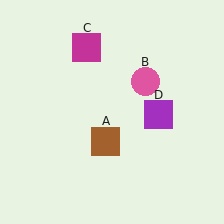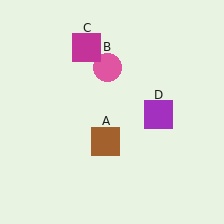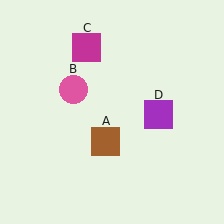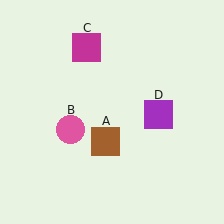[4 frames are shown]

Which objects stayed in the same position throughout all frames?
Brown square (object A) and magenta square (object C) and purple square (object D) remained stationary.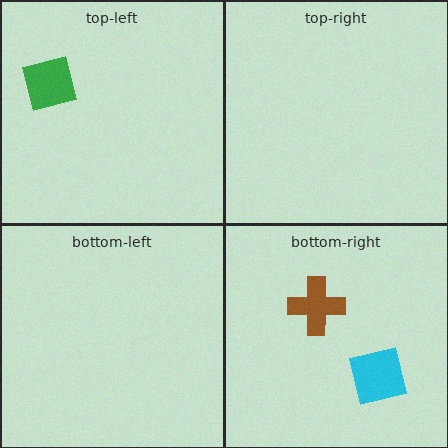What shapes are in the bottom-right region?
The cyan square, the brown cross.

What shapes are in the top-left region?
The green square.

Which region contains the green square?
The top-left region.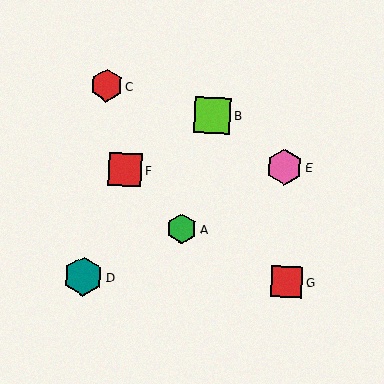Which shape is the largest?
The teal hexagon (labeled D) is the largest.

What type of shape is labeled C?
Shape C is a red hexagon.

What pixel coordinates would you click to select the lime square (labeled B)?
Click at (213, 115) to select the lime square B.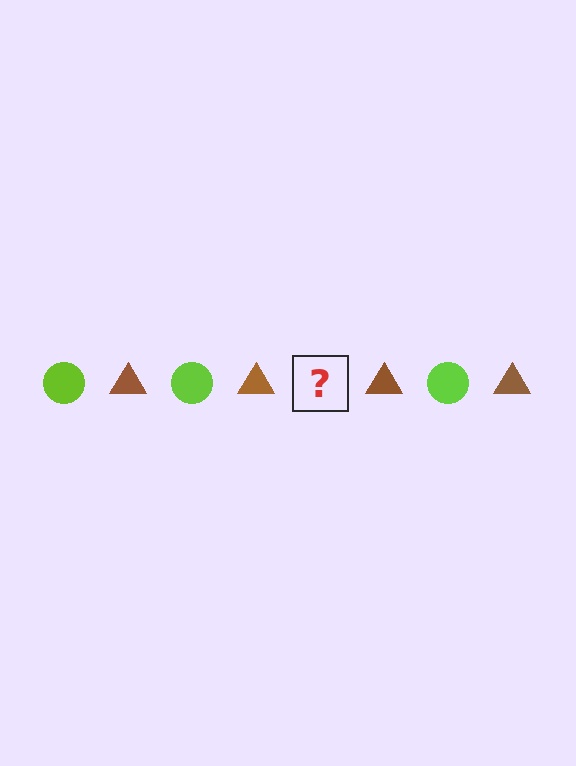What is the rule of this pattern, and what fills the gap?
The rule is that the pattern alternates between lime circle and brown triangle. The gap should be filled with a lime circle.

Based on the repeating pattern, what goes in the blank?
The blank should be a lime circle.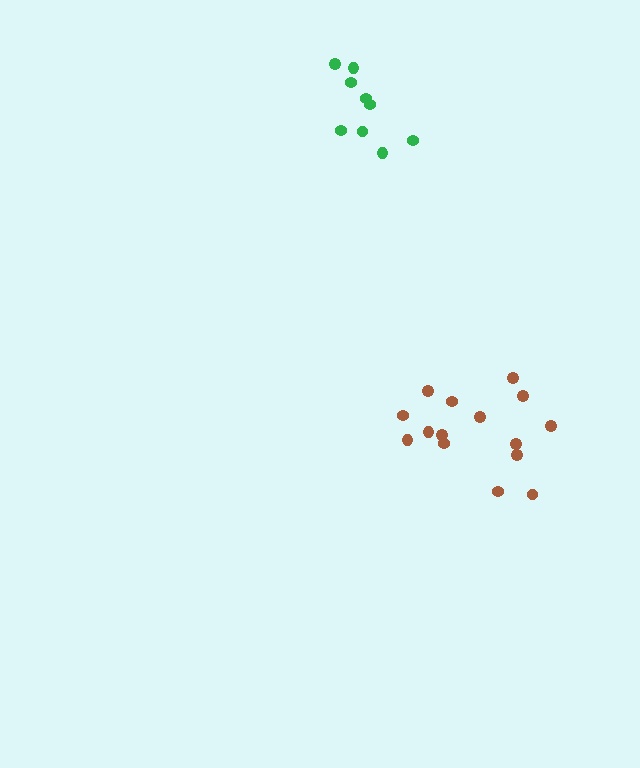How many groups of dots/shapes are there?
There are 2 groups.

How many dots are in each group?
Group 1: 15 dots, Group 2: 9 dots (24 total).